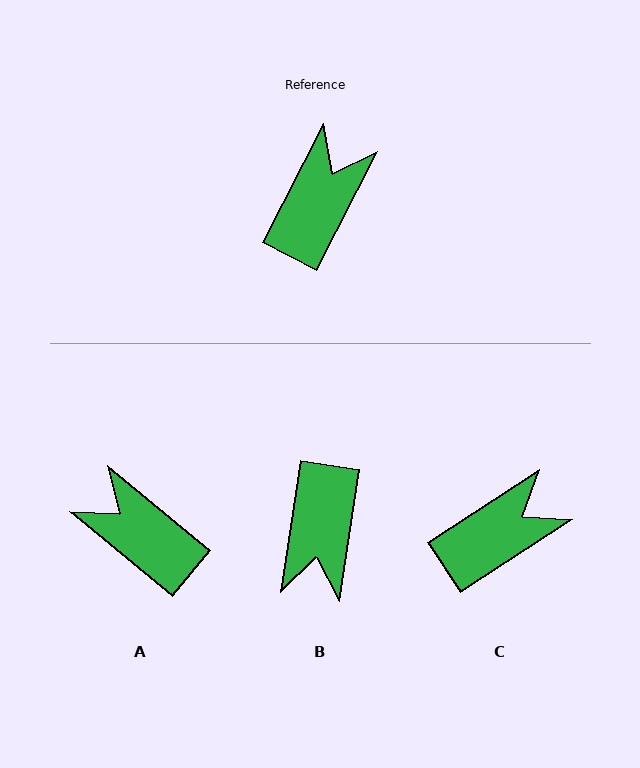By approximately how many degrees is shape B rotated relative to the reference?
Approximately 161 degrees clockwise.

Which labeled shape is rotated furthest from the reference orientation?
B, about 161 degrees away.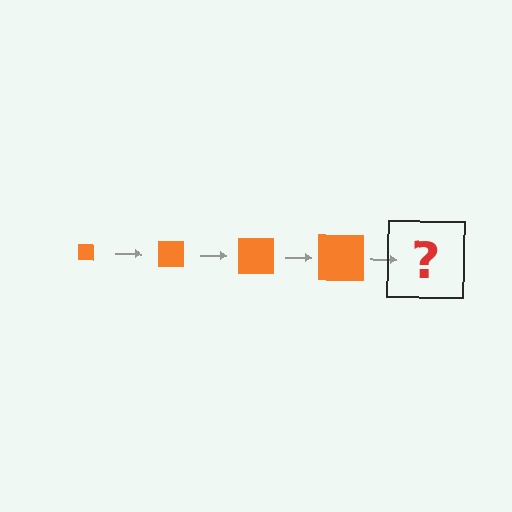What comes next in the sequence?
The next element should be an orange square, larger than the previous one.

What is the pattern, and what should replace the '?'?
The pattern is that the square gets progressively larger each step. The '?' should be an orange square, larger than the previous one.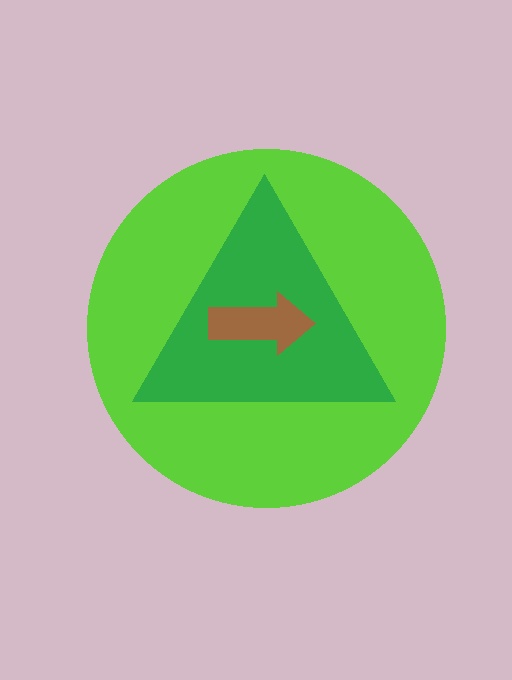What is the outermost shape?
The lime circle.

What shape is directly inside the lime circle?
The green triangle.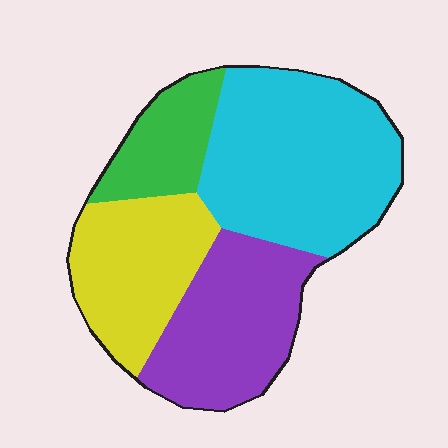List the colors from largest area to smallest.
From largest to smallest: cyan, purple, yellow, green.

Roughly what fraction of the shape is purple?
Purple takes up between a sixth and a third of the shape.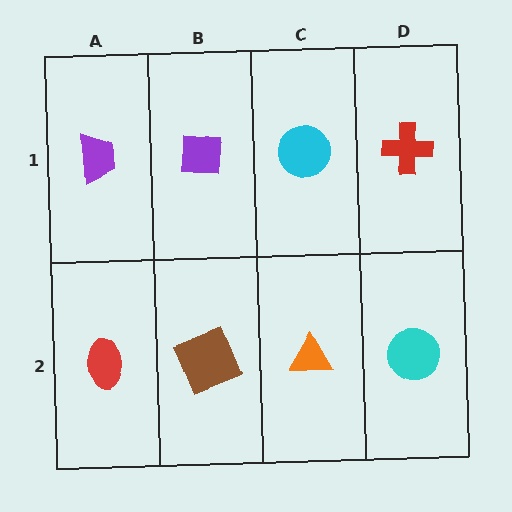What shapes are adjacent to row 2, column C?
A cyan circle (row 1, column C), a brown square (row 2, column B), a cyan circle (row 2, column D).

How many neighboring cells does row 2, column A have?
2.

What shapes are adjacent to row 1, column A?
A red ellipse (row 2, column A), a purple square (row 1, column B).